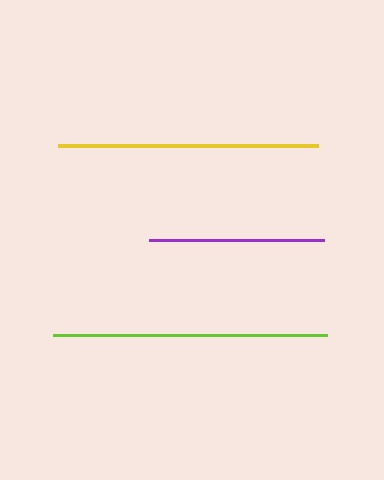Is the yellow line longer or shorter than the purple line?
The yellow line is longer than the purple line.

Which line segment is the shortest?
The purple line is the shortest at approximately 175 pixels.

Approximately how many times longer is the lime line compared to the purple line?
The lime line is approximately 1.6 times the length of the purple line.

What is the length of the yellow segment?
The yellow segment is approximately 261 pixels long.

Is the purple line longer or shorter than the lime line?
The lime line is longer than the purple line.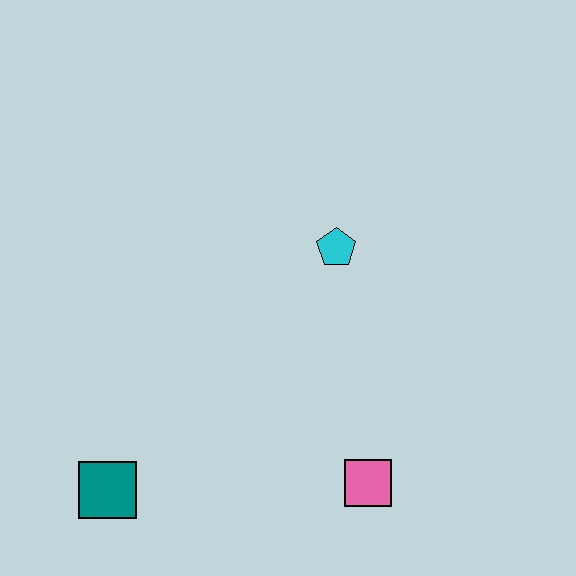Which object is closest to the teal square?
The pink square is closest to the teal square.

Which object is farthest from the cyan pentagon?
The teal square is farthest from the cyan pentagon.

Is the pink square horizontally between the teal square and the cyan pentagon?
No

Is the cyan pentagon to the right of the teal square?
Yes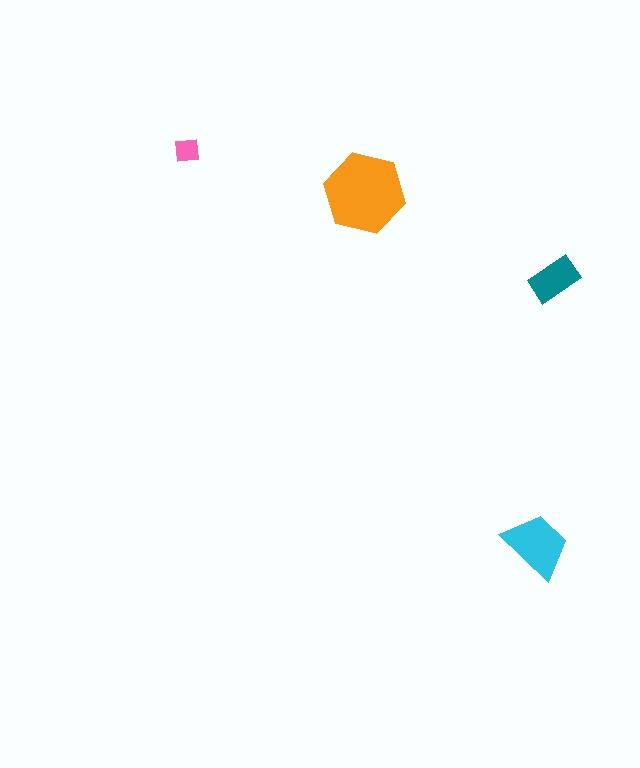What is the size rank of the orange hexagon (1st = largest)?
1st.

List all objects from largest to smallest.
The orange hexagon, the cyan trapezoid, the teal rectangle, the pink square.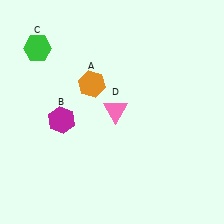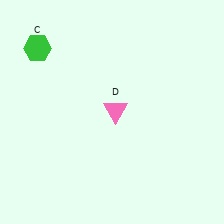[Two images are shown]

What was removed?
The magenta hexagon (B), the orange hexagon (A) were removed in Image 2.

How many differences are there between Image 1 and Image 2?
There are 2 differences between the two images.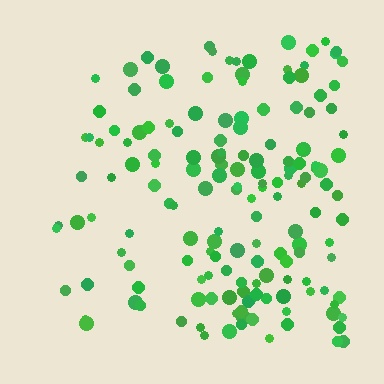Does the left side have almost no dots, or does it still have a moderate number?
Still a moderate number, just noticeably fewer than the right.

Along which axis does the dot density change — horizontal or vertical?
Horizontal.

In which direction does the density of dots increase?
From left to right, with the right side densest.